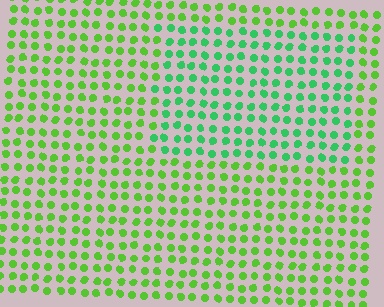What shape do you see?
I see a rectangle.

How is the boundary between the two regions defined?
The boundary is defined purely by a slight shift in hue (about 34 degrees). Spacing, size, and orientation are identical on both sides.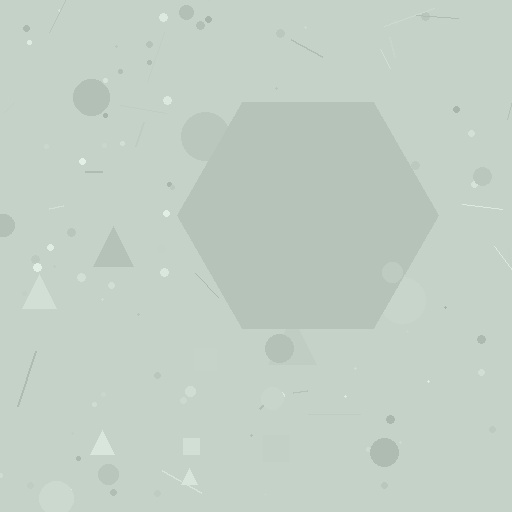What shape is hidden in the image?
A hexagon is hidden in the image.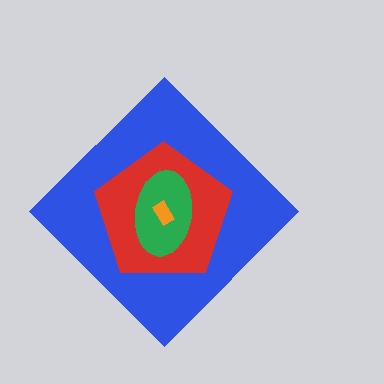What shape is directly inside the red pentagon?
The green ellipse.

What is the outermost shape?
The blue diamond.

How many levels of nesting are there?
4.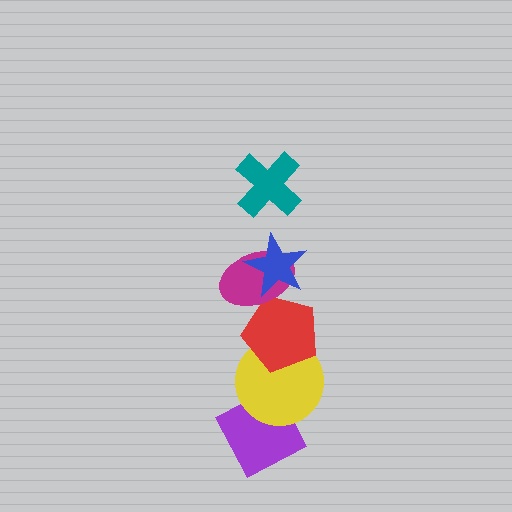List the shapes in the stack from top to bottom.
From top to bottom: the teal cross, the blue star, the magenta ellipse, the red pentagon, the yellow circle, the purple diamond.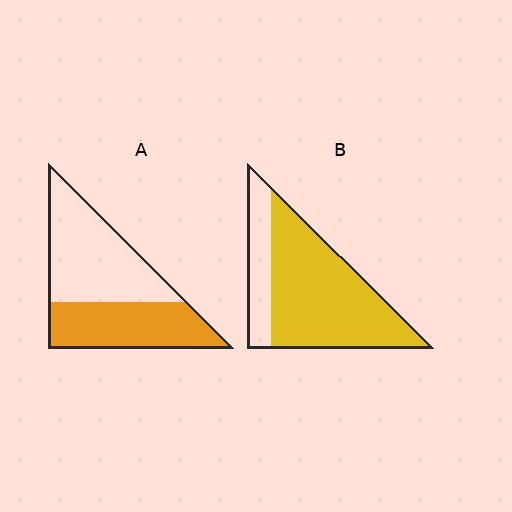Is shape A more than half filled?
No.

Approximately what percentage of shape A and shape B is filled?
A is approximately 45% and B is approximately 75%.